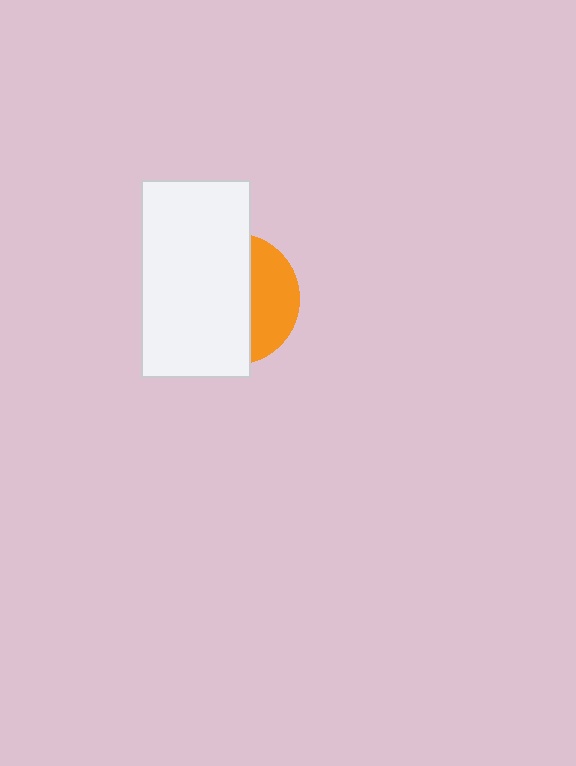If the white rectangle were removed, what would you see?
You would see the complete orange circle.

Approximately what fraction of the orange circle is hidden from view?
Roughly 66% of the orange circle is hidden behind the white rectangle.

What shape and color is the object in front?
The object in front is a white rectangle.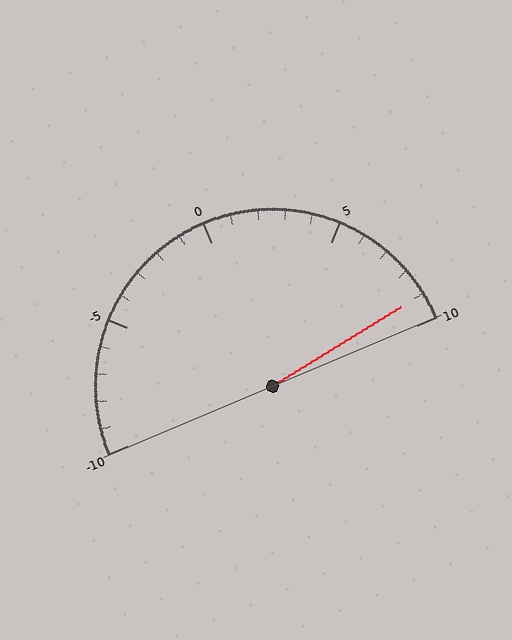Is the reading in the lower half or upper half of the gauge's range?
The reading is in the upper half of the range (-10 to 10).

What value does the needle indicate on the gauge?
The needle indicates approximately 9.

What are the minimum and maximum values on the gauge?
The gauge ranges from -10 to 10.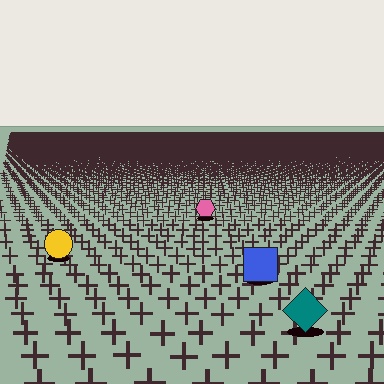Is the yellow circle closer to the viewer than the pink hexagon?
Yes. The yellow circle is closer — you can tell from the texture gradient: the ground texture is coarser near it.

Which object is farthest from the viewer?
The pink hexagon is farthest from the viewer. It appears smaller and the ground texture around it is denser.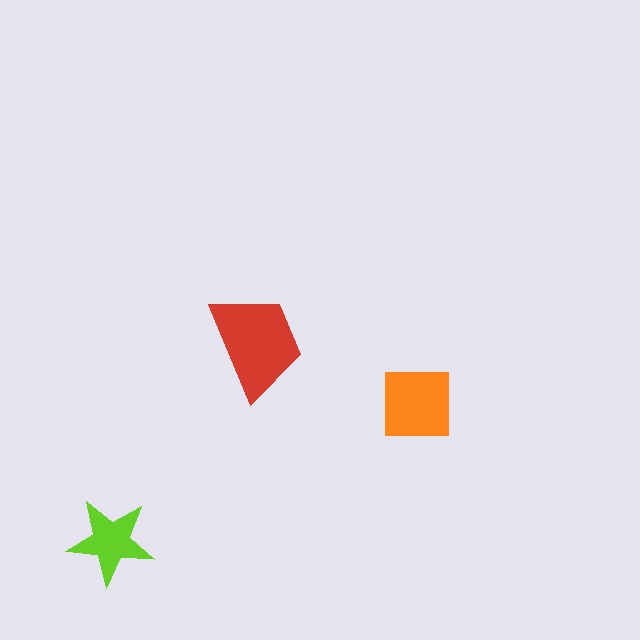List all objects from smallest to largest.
The lime star, the orange square, the red trapezoid.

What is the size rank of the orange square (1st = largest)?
2nd.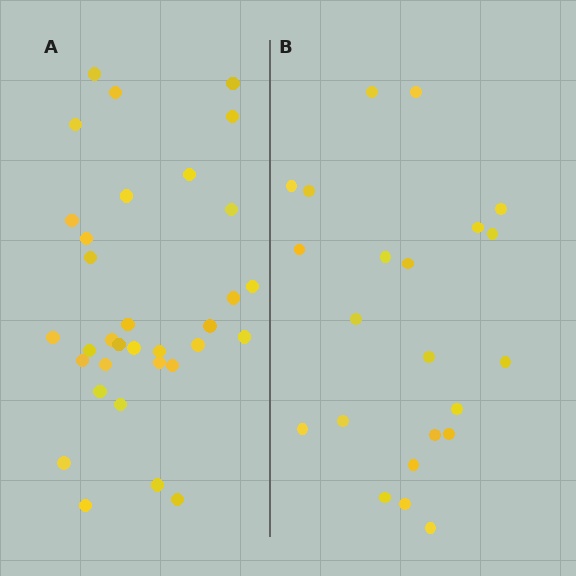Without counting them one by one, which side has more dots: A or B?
Region A (the left region) has more dots.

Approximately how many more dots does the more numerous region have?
Region A has roughly 12 or so more dots than region B.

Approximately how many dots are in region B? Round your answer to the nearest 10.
About 20 dots. (The exact count is 22, which rounds to 20.)